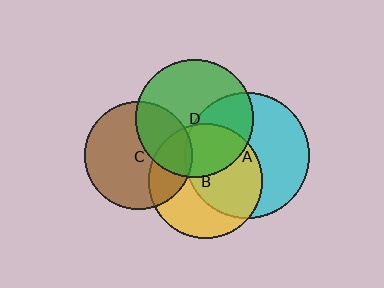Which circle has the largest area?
Circle A (cyan).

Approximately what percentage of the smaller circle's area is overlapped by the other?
Approximately 5%.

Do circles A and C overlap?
Yes.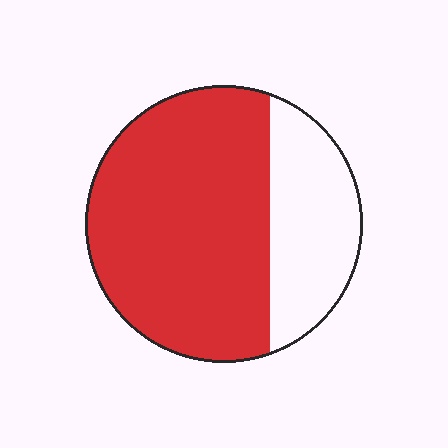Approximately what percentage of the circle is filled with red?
Approximately 70%.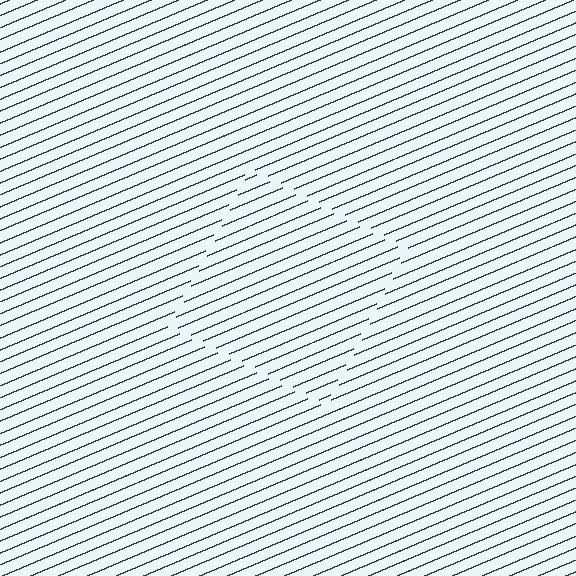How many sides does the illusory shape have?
4 sides — the line-ends trace a square.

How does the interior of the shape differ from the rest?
The interior of the shape contains the same grating, shifted by half a period — the contour is defined by the phase discontinuity where line-ends from the inner and outer gratings abut.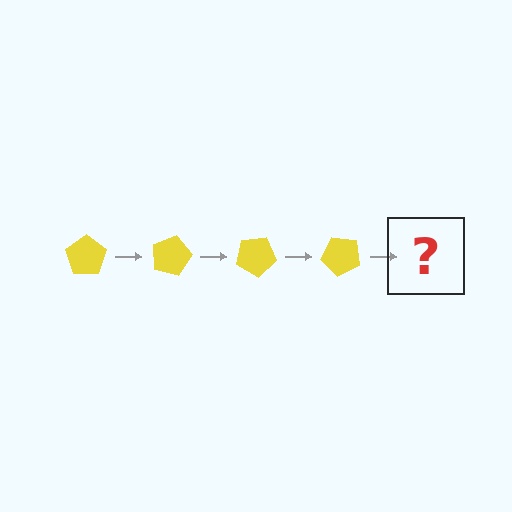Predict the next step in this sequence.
The next step is a yellow pentagon rotated 60 degrees.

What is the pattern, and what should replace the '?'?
The pattern is that the pentagon rotates 15 degrees each step. The '?' should be a yellow pentagon rotated 60 degrees.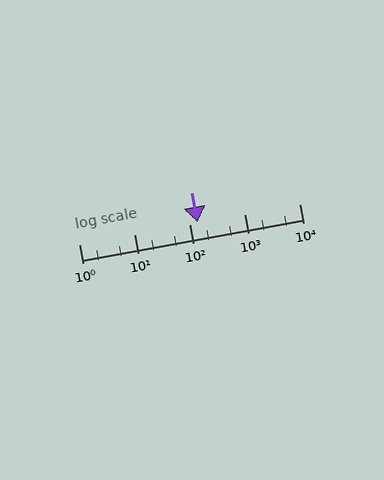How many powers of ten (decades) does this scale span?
The scale spans 4 decades, from 1 to 10000.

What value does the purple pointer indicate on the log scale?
The pointer indicates approximately 140.